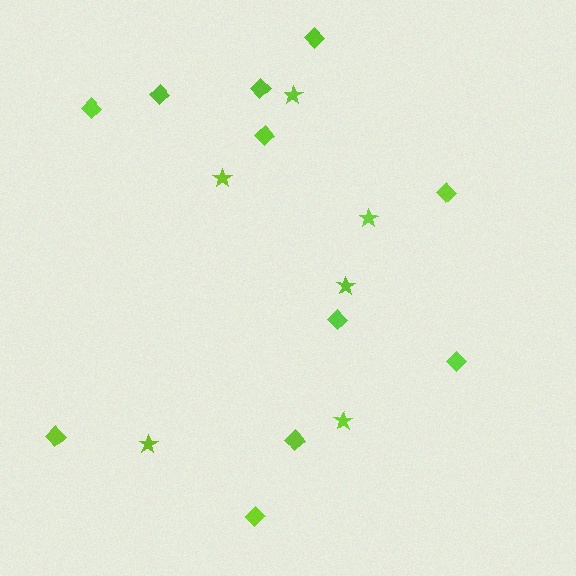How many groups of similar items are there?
There are 2 groups: one group of diamonds (11) and one group of stars (6).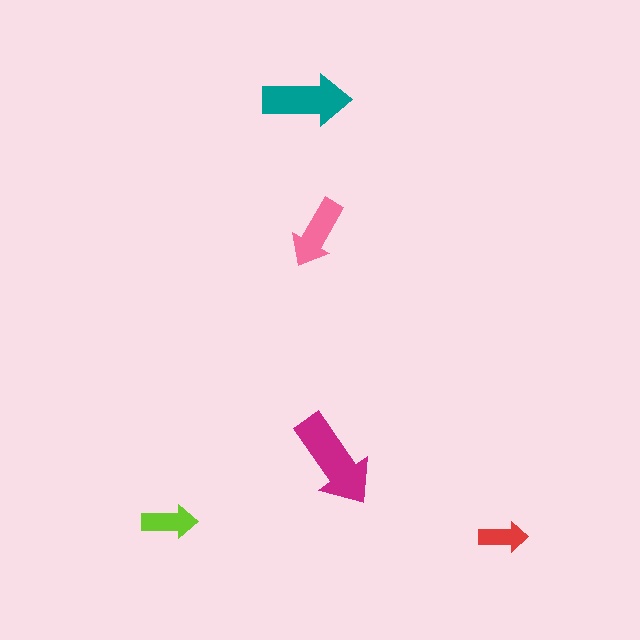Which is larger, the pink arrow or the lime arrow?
The pink one.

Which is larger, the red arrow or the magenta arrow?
The magenta one.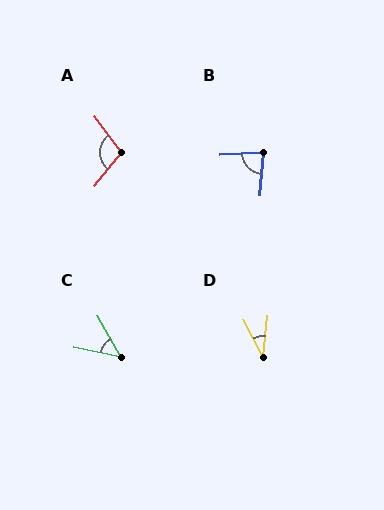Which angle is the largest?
A, at approximately 105 degrees.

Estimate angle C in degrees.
Approximately 49 degrees.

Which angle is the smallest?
D, at approximately 33 degrees.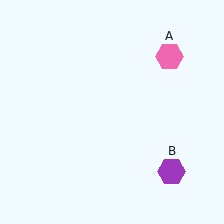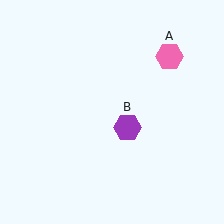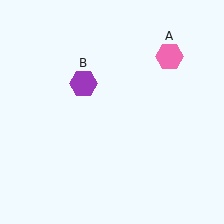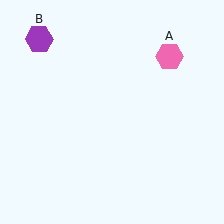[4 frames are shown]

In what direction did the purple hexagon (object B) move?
The purple hexagon (object B) moved up and to the left.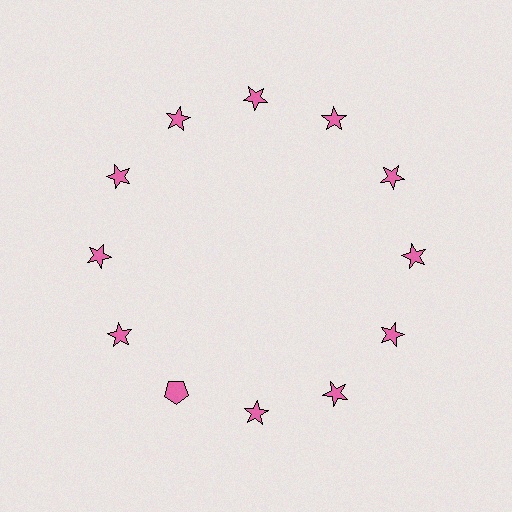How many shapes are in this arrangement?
There are 12 shapes arranged in a ring pattern.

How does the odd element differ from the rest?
It has a different shape: pentagon instead of star.